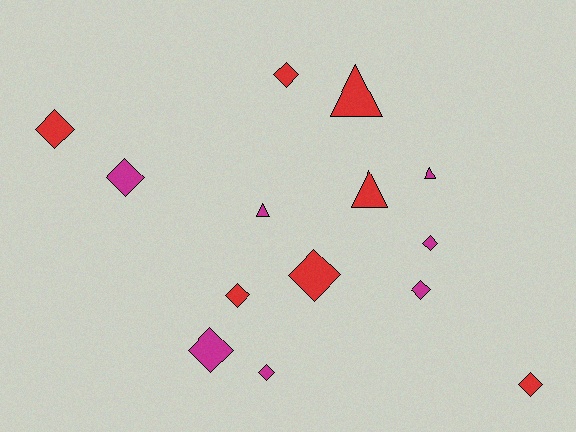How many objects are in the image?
There are 14 objects.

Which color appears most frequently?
Magenta, with 7 objects.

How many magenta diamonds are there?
There are 5 magenta diamonds.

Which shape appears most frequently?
Diamond, with 10 objects.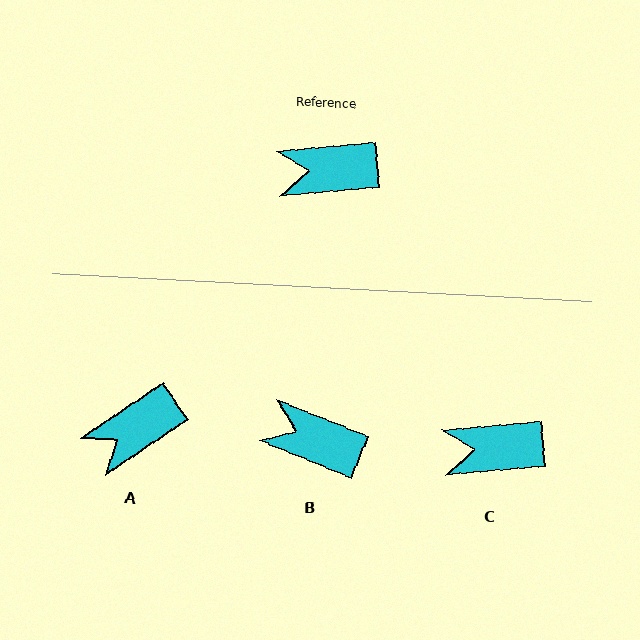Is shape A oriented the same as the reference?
No, it is off by about 29 degrees.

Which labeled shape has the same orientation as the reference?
C.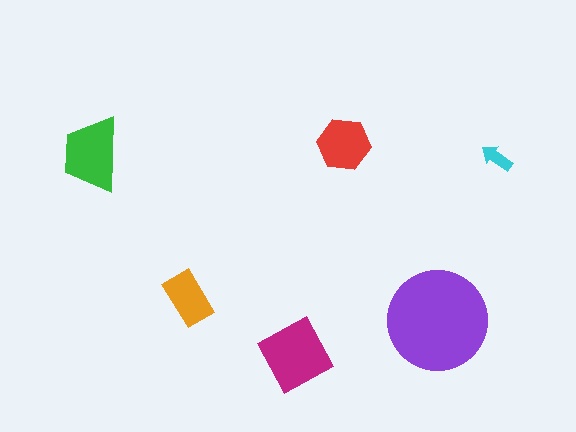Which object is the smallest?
The cyan arrow.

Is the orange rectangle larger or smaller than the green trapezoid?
Smaller.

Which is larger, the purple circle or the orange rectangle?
The purple circle.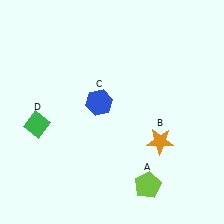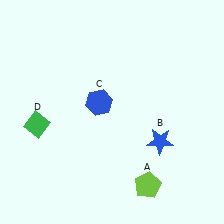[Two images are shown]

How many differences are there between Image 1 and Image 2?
There is 1 difference between the two images.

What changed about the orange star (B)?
In Image 1, B is orange. In Image 2, it changed to blue.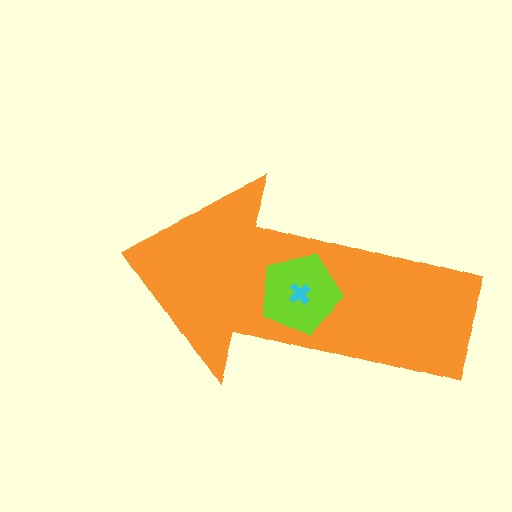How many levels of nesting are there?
3.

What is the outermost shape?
The orange arrow.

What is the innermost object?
The cyan cross.